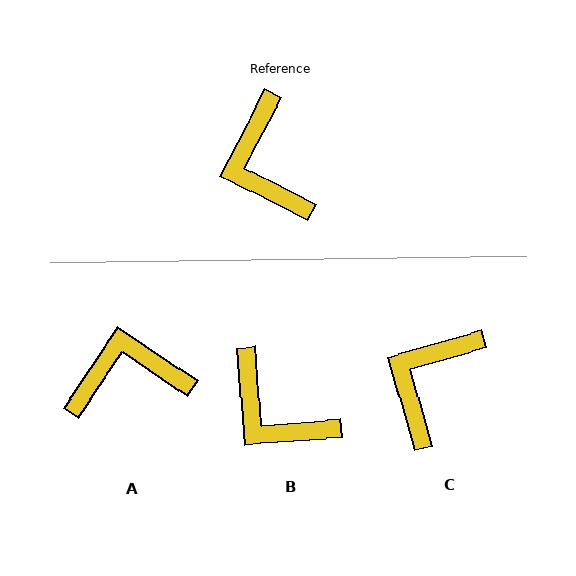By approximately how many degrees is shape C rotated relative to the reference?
Approximately 47 degrees clockwise.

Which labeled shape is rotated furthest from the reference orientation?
A, about 96 degrees away.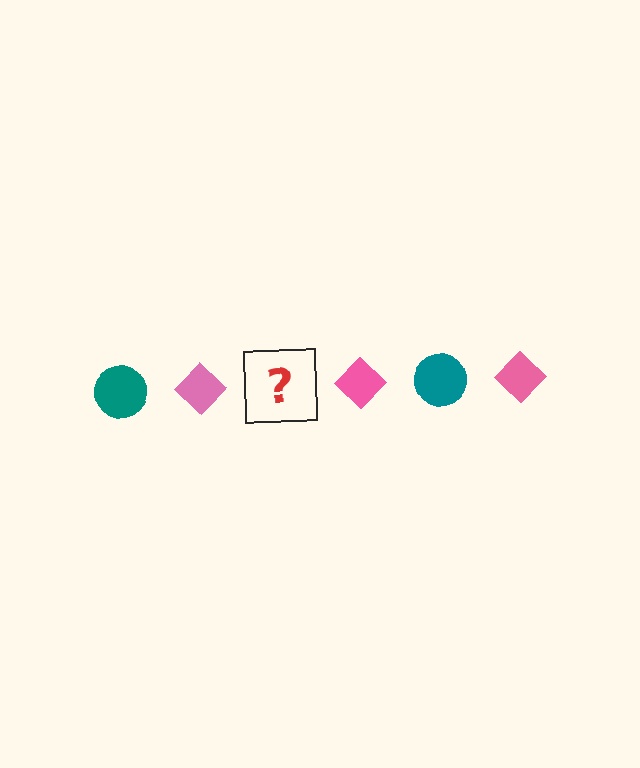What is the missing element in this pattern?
The missing element is a teal circle.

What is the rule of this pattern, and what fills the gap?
The rule is that the pattern alternates between teal circle and pink diamond. The gap should be filled with a teal circle.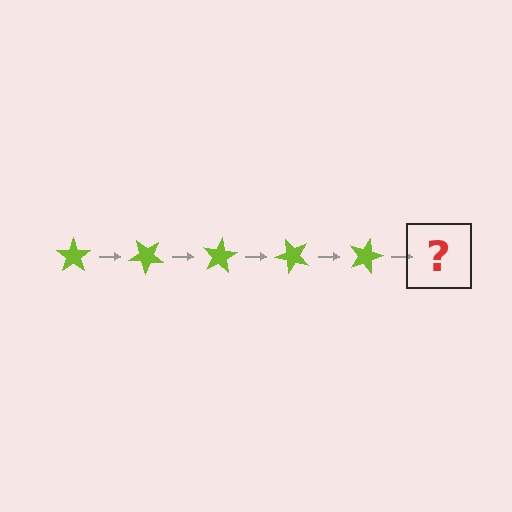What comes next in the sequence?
The next element should be a lime star rotated 200 degrees.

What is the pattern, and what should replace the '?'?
The pattern is that the star rotates 40 degrees each step. The '?' should be a lime star rotated 200 degrees.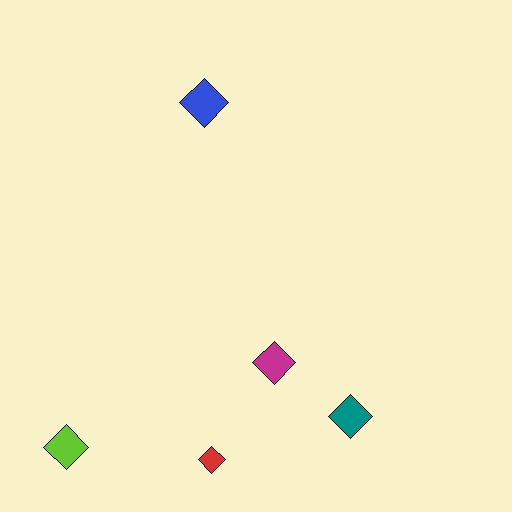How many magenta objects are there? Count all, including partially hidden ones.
There is 1 magenta object.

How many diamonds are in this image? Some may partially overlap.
There are 5 diamonds.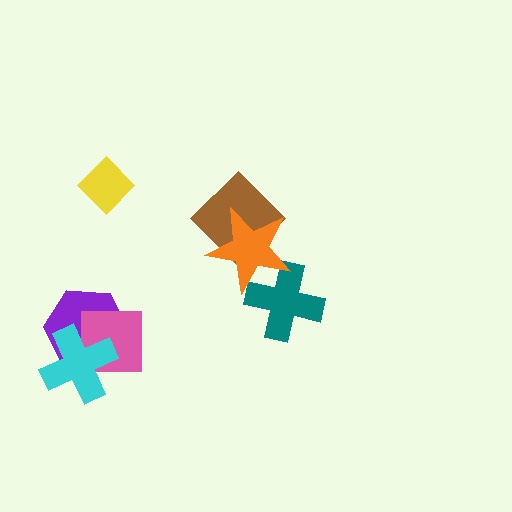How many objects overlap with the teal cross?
1 object overlaps with the teal cross.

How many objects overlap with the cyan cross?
2 objects overlap with the cyan cross.